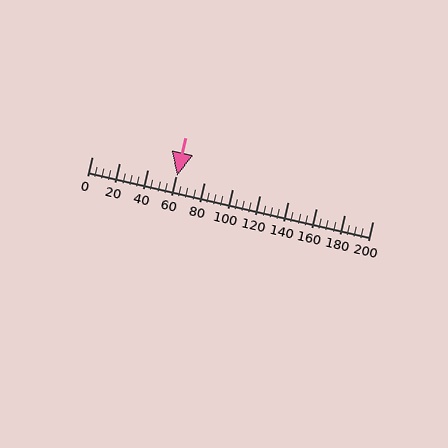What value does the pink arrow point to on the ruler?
The pink arrow points to approximately 61.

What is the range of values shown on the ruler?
The ruler shows values from 0 to 200.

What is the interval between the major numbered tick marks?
The major tick marks are spaced 20 units apart.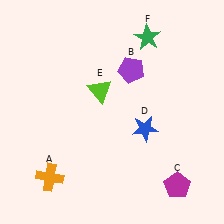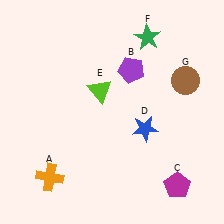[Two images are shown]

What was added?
A brown circle (G) was added in Image 2.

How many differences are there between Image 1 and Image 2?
There is 1 difference between the two images.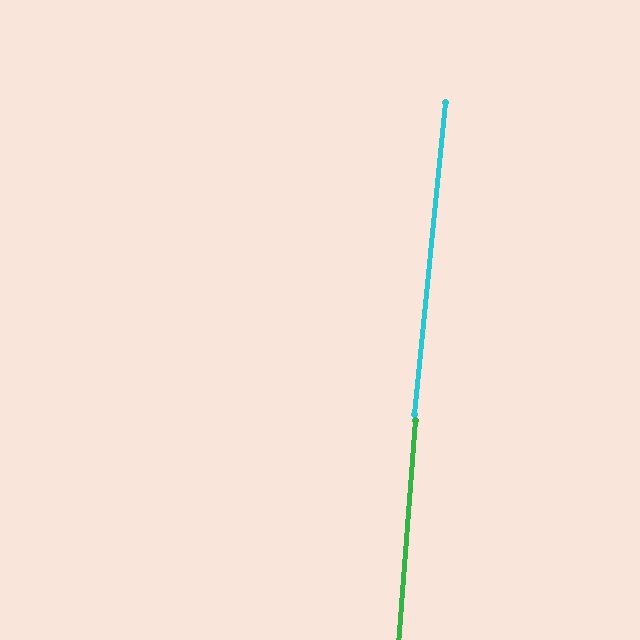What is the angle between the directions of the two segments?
Approximately 1 degree.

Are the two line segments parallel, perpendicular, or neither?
Parallel — their directions differ by only 1.5°.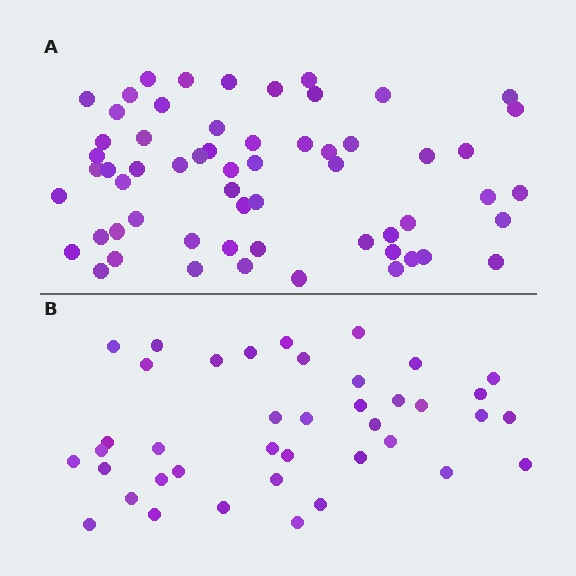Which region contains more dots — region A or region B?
Region A (the top region) has more dots.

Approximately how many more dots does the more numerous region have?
Region A has approximately 20 more dots than region B.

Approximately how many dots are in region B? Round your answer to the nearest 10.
About 40 dots.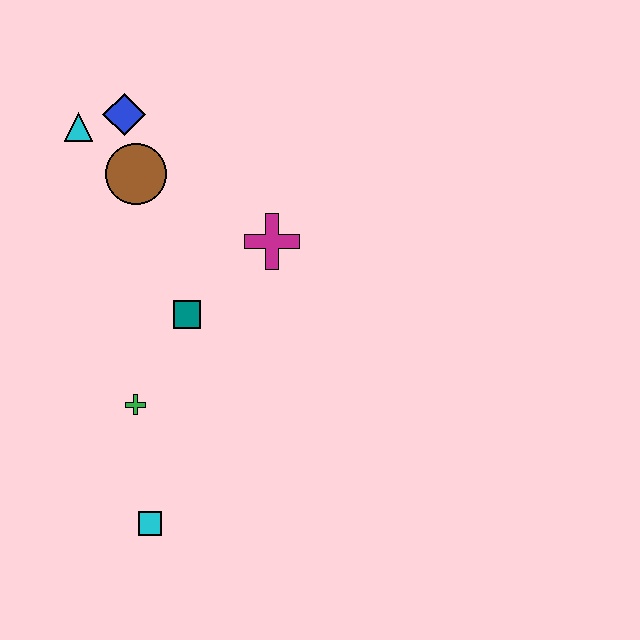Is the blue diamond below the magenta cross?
No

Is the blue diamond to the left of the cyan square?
Yes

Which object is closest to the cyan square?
The green cross is closest to the cyan square.